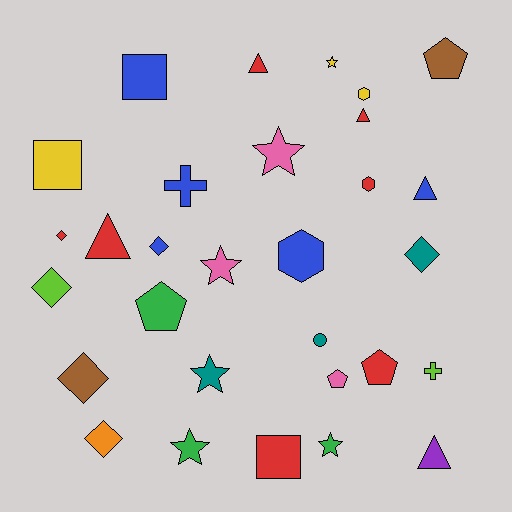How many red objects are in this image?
There are 7 red objects.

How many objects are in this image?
There are 30 objects.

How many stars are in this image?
There are 6 stars.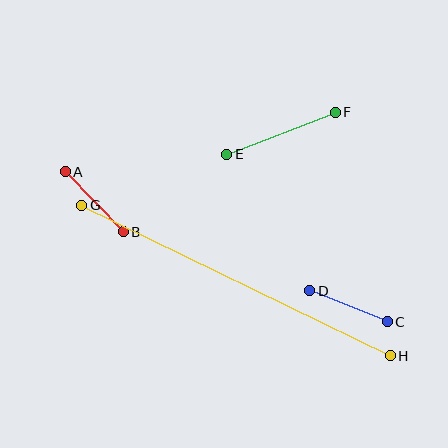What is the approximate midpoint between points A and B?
The midpoint is at approximately (94, 202) pixels.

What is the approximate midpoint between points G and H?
The midpoint is at approximately (236, 281) pixels.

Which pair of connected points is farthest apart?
Points G and H are farthest apart.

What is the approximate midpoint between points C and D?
The midpoint is at approximately (349, 306) pixels.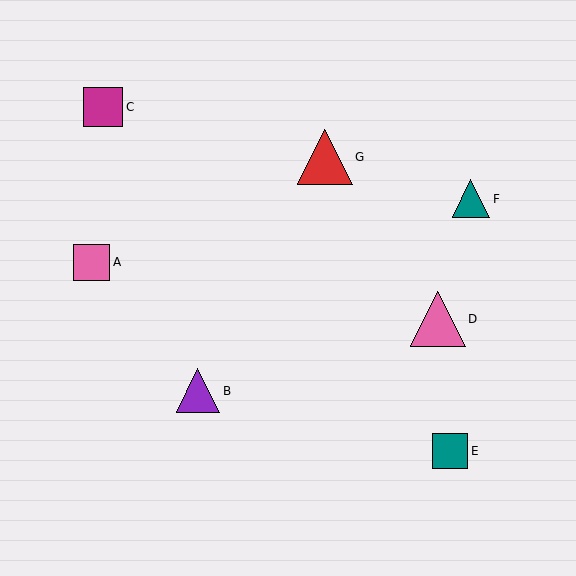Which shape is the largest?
The red triangle (labeled G) is the largest.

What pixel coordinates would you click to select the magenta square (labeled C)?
Click at (103, 107) to select the magenta square C.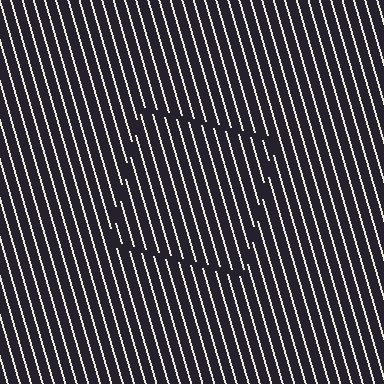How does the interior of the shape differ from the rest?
The interior of the shape contains the same grating, shifted by half a period — the contour is defined by the phase discontinuity where line-ends from the inner and outer gratings abut.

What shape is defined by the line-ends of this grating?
An illusory square. The interior of the shape contains the same grating, shifted by half a period — the contour is defined by the phase discontinuity where line-ends from the inner and outer gratings abut.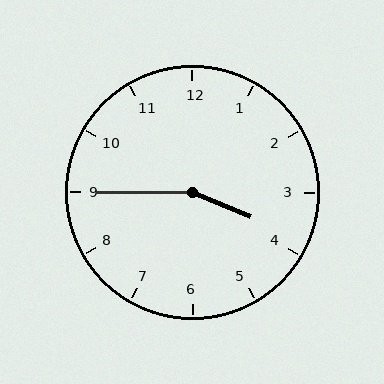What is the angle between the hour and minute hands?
Approximately 158 degrees.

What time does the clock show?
3:45.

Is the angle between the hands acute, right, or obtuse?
It is obtuse.